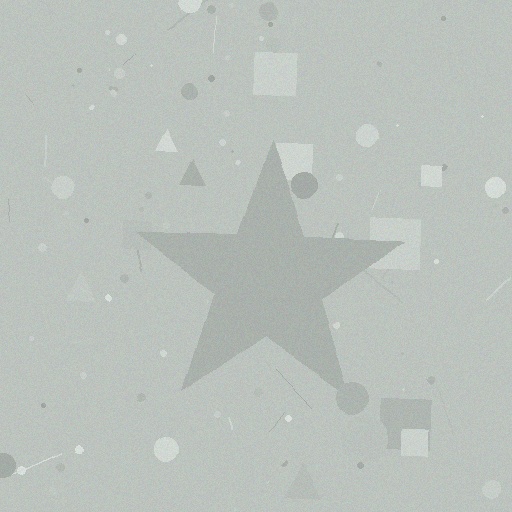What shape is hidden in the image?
A star is hidden in the image.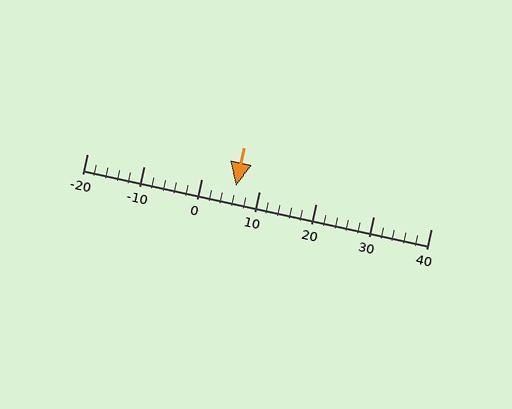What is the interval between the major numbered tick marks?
The major tick marks are spaced 10 units apart.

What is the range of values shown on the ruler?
The ruler shows values from -20 to 40.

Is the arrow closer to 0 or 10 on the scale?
The arrow is closer to 10.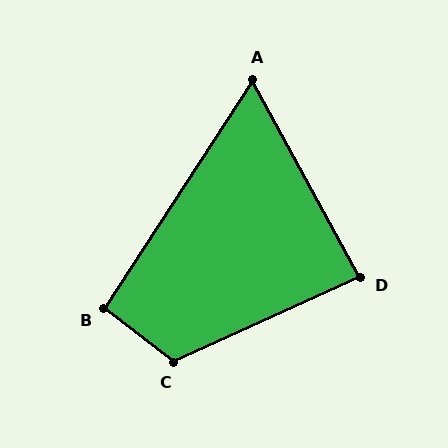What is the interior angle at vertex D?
Approximately 86 degrees (approximately right).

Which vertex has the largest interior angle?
C, at approximately 118 degrees.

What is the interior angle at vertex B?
Approximately 94 degrees (approximately right).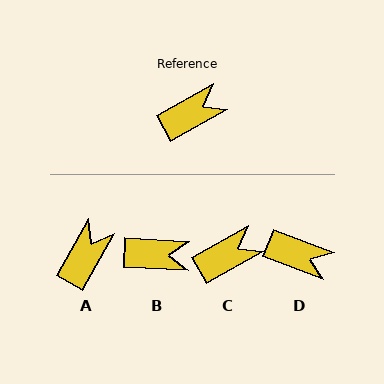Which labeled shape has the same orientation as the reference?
C.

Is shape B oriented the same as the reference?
No, it is off by about 33 degrees.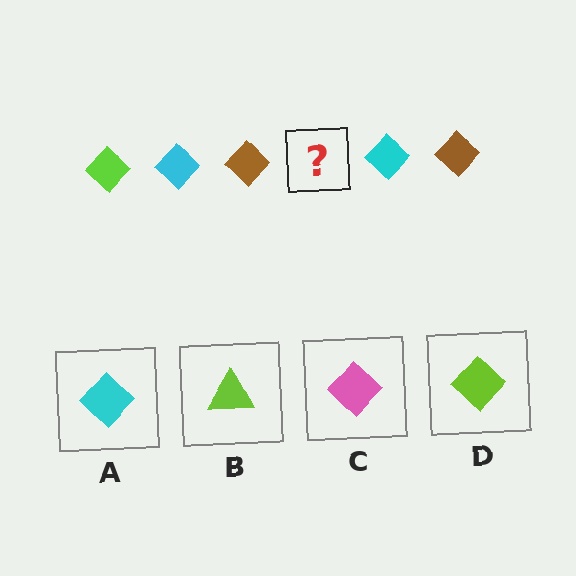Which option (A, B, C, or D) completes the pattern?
D.